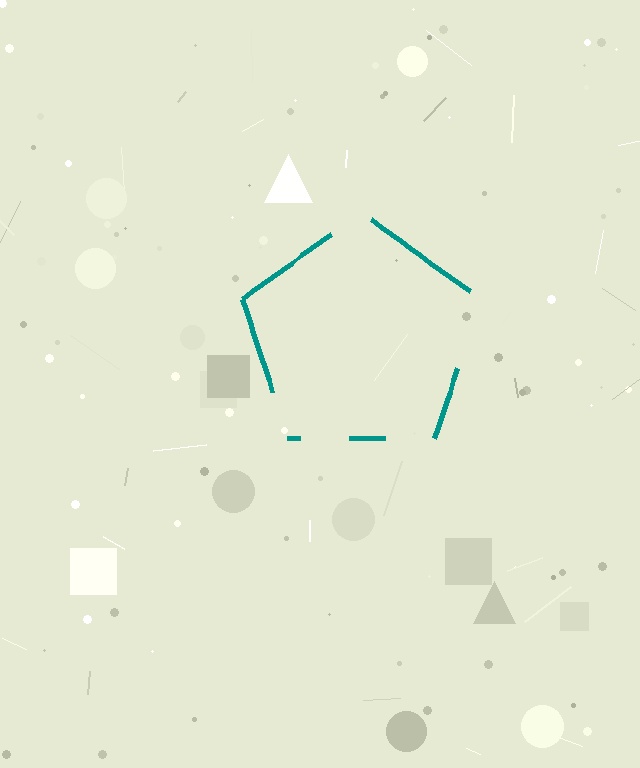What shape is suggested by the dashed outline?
The dashed outline suggests a pentagon.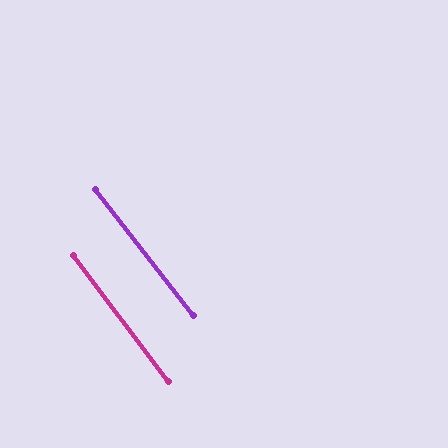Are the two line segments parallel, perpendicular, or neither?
Parallel — their directions differ by only 1.1°.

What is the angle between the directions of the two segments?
Approximately 1 degree.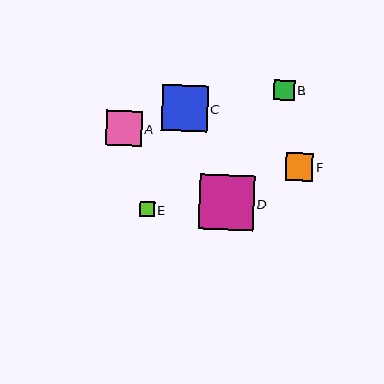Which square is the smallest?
Square E is the smallest with a size of approximately 15 pixels.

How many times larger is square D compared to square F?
Square D is approximately 2.0 times the size of square F.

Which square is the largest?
Square D is the largest with a size of approximately 54 pixels.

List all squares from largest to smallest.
From largest to smallest: D, C, A, F, B, E.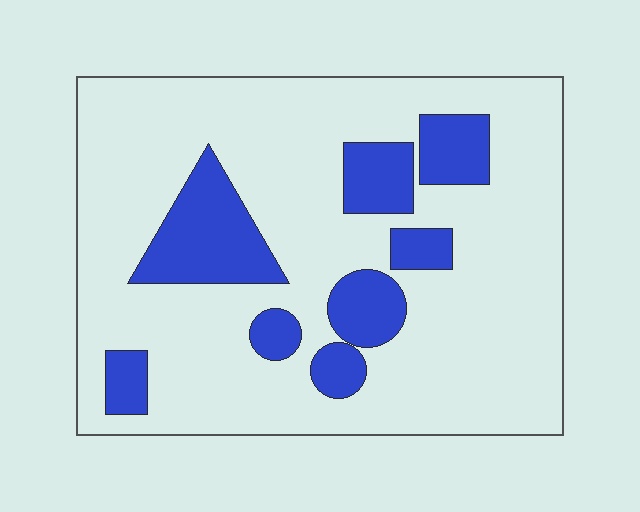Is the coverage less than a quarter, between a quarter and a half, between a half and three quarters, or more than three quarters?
Less than a quarter.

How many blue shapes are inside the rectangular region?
8.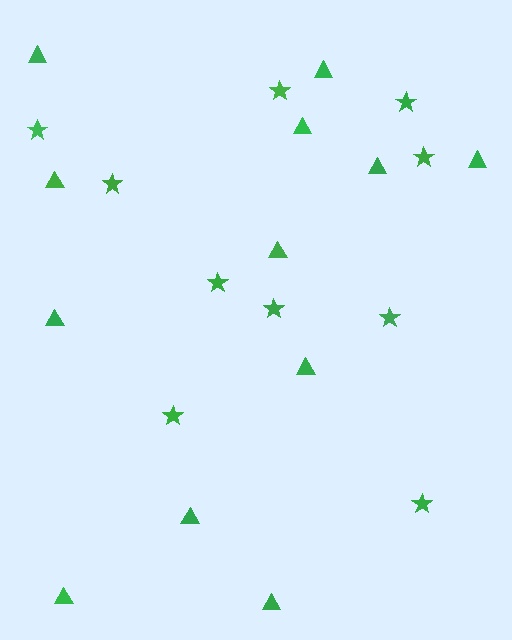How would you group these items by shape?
There are 2 groups: one group of stars (10) and one group of triangles (12).